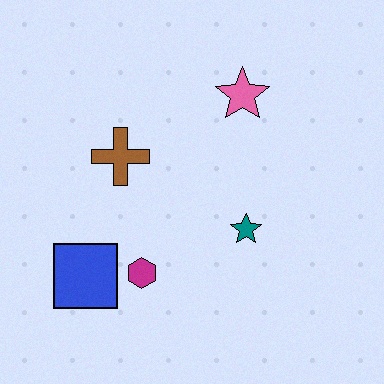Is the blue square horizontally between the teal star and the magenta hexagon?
No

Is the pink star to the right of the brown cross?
Yes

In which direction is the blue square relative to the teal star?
The blue square is to the left of the teal star.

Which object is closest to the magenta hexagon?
The blue square is closest to the magenta hexagon.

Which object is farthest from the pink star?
The blue square is farthest from the pink star.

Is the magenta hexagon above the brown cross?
No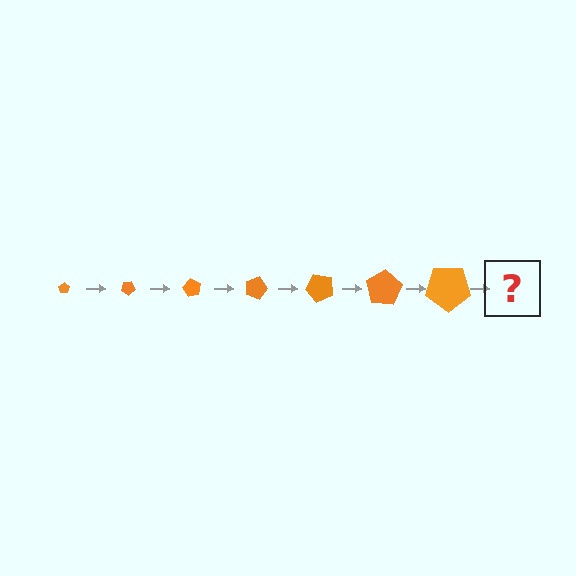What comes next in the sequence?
The next element should be a pentagon, larger than the previous one and rotated 210 degrees from the start.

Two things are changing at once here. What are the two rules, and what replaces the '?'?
The two rules are that the pentagon grows larger each step and it rotates 30 degrees each step. The '?' should be a pentagon, larger than the previous one and rotated 210 degrees from the start.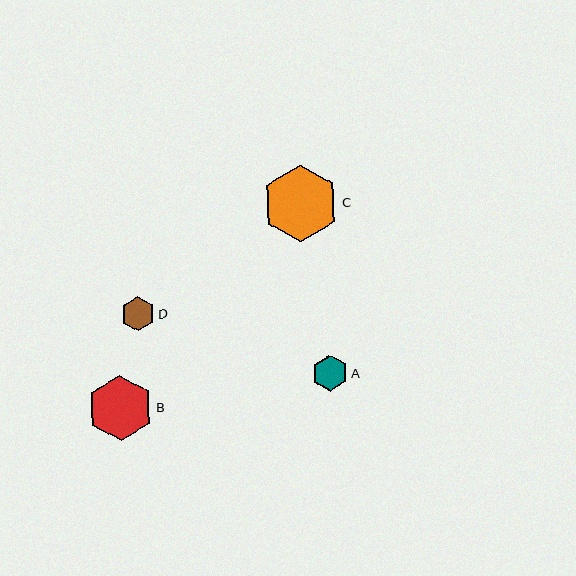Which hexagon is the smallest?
Hexagon D is the smallest with a size of approximately 34 pixels.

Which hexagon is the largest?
Hexagon C is the largest with a size of approximately 77 pixels.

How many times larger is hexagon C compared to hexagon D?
Hexagon C is approximately 2.2 times the size of hexagon D.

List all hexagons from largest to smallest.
From largest to smallest: C, B, A, D.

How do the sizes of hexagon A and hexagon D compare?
Hexagon A and hexagon D are approximately the same size.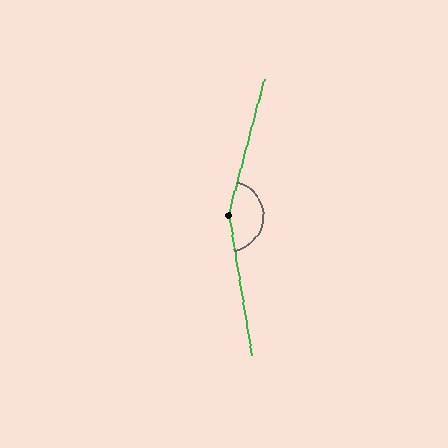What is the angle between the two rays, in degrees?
Approximately 156 degrees.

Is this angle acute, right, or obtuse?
It is obtuse.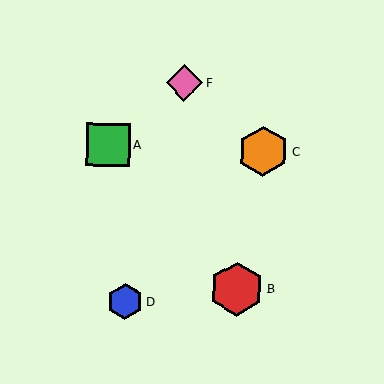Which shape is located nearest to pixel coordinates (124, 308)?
The blue hexagon (labeled D) at (125, 302) is nearest to that location.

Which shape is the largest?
The red hexagon (labeled B) is the largest.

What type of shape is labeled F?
Shape F is a pink diamond.